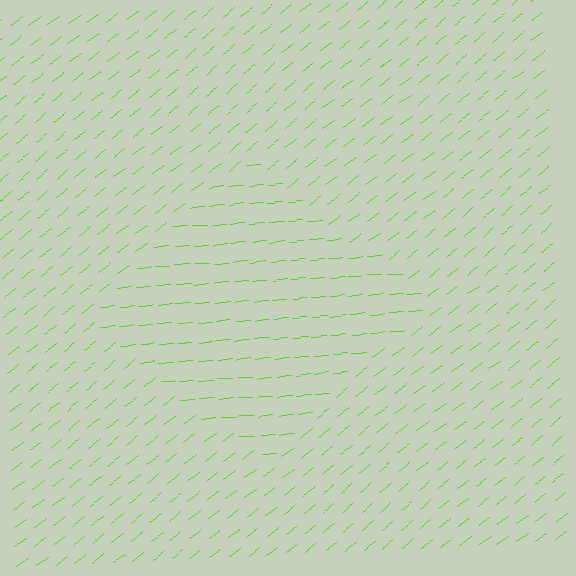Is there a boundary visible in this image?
Yes, there is a texture boundary formed by a change in line orientation.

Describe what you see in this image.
The image is filled with small lime line segments. A diamond region in the image has lines oriented differently from the surrounding lines, creating a visible texture boundary.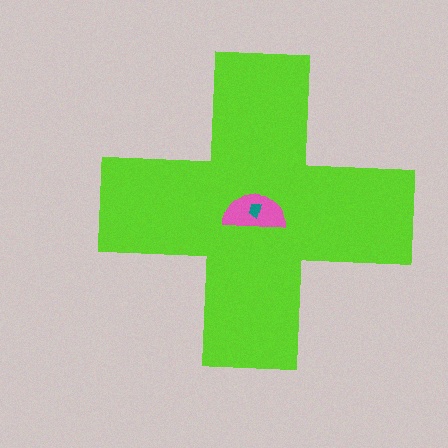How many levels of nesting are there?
3.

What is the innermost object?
The teal trapezoid.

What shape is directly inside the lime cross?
The pink semicircle.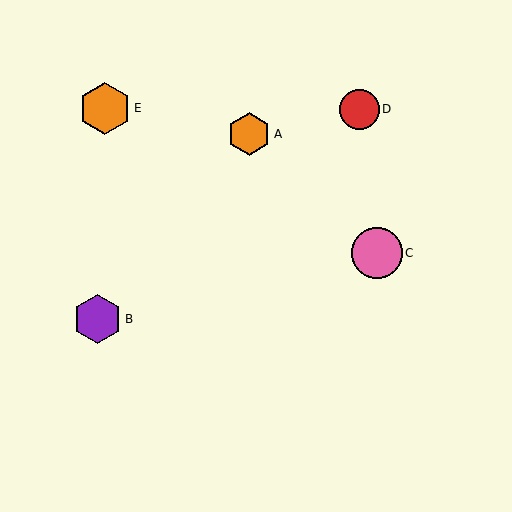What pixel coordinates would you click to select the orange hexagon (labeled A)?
Click at (249, 134) to select the orange hexagon A.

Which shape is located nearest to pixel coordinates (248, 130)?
The orange hexagon (labeled A) at (249, 134) is nearest to that location.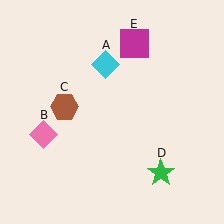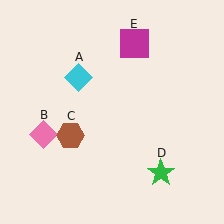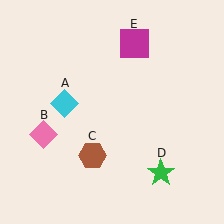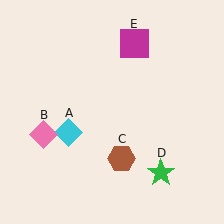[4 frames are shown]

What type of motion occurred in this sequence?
The cyan diamond (object A), brown hexagon (object C) rotated counterclockwise around the center of the scene.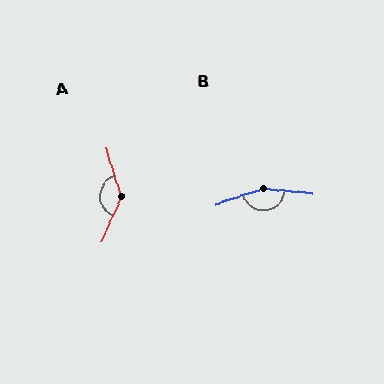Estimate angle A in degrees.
Approximately 139 degrees.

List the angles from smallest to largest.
A (139°), B (155°).